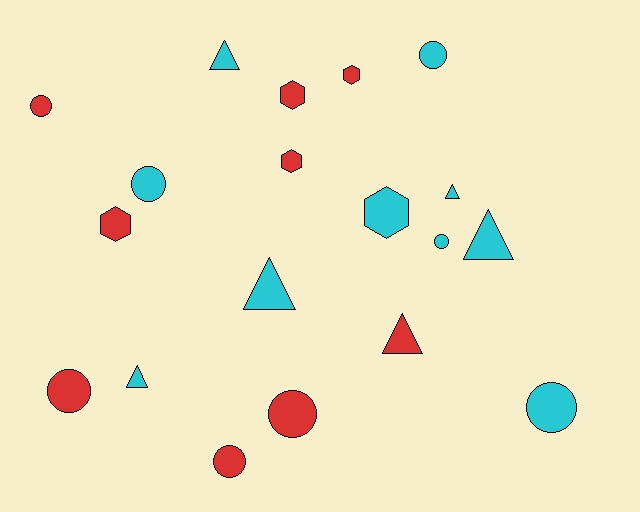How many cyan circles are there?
There are 4 cyan circles.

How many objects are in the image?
There are 19 objects.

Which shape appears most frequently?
Circle, with 8 objects.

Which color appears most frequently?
Cyan, with 10 objects.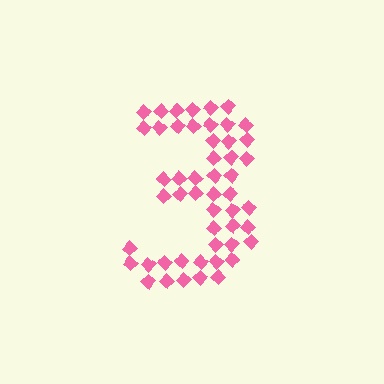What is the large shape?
The large shape is the digit 3.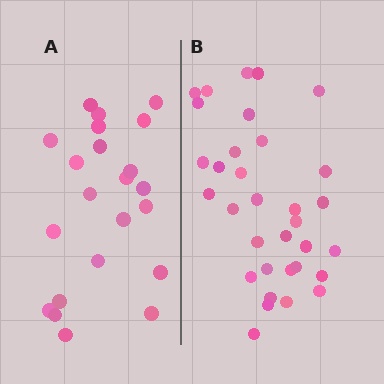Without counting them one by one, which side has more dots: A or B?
Region B (the right region) has more dots.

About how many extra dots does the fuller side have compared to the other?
Region B has roughly 12 or so more dots than region A.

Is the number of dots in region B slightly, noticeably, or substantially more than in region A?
Region B has substantially more. The ratio is roughly 1.5 to 1.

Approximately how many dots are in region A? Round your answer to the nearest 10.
About 20 dots. (The exact count is 22, which rounds to 20.)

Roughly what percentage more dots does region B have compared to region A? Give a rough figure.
About 50% more.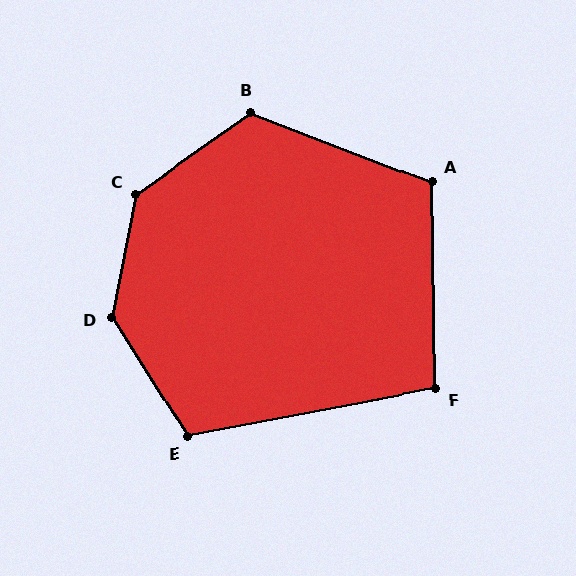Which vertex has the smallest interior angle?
F, at approximately 100 degrees.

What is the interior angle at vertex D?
Approximately 136 degrees (obtuse).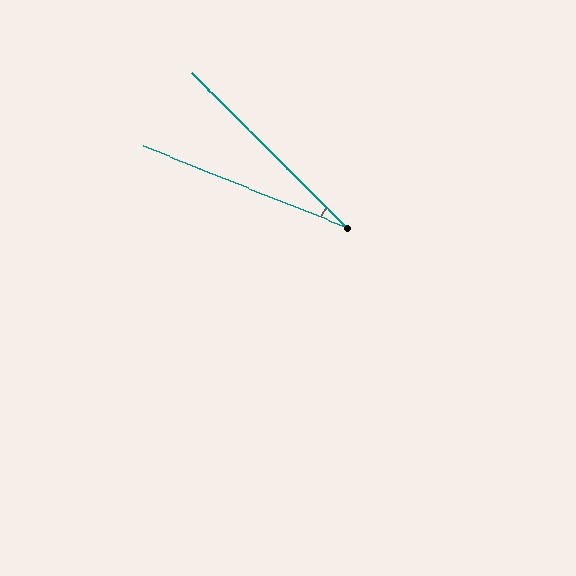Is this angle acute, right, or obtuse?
It is acute.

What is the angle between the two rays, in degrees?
Approximately 23 degrees.